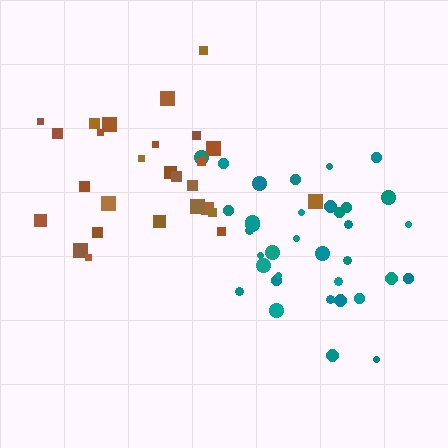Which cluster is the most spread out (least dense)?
Brown.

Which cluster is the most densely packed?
Teal.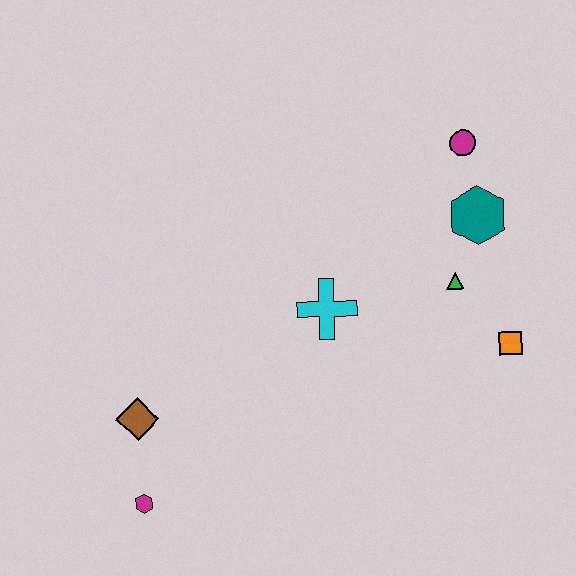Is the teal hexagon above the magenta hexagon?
Yes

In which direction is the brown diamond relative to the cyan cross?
The brown diamond is to the left of the cyan cross.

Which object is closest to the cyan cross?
The green triangle is closest to the cyan cross.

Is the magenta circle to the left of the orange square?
Yes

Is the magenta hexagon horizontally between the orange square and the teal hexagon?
No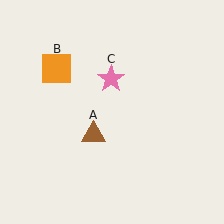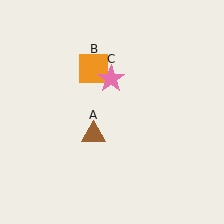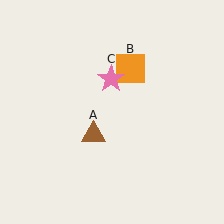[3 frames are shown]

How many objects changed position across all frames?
1 object changed position: orange square (object B).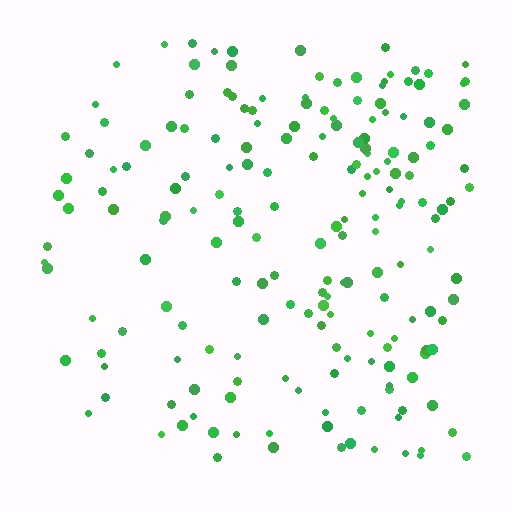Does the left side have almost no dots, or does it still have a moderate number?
Still a moderate number, just noticeably fewer than the right.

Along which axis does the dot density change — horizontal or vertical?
Horizontal.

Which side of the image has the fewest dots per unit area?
The left.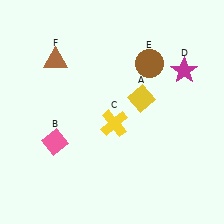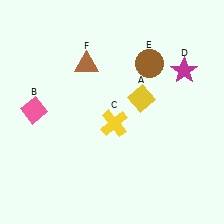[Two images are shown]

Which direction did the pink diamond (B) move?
The pink diamond (B) moved up.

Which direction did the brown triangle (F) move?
The brown triangle (F) moved right.